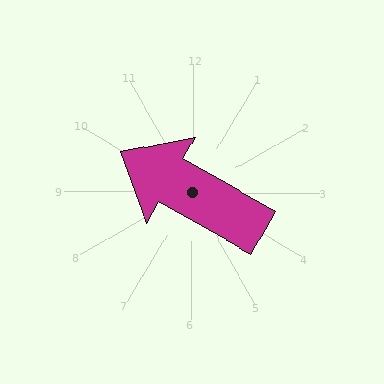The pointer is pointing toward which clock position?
Roughly 10 o'clock.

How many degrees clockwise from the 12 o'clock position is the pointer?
Approximately 299 degrees.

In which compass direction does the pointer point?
Northwest.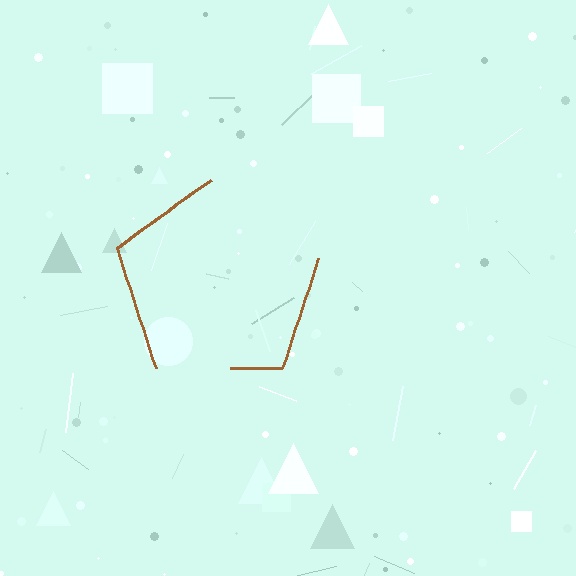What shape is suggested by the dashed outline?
The dashed outline suggests a pentagon.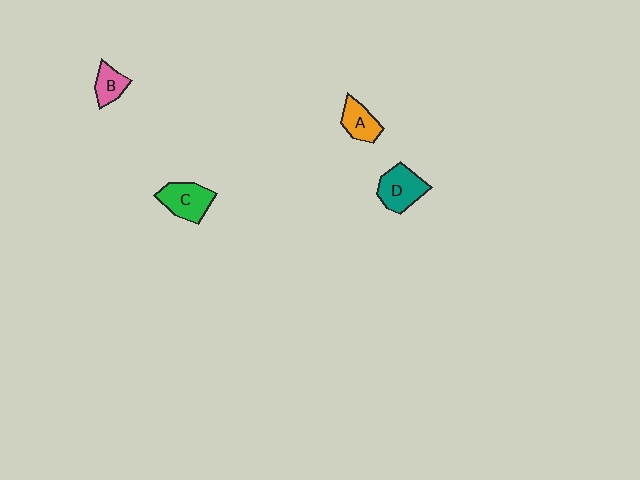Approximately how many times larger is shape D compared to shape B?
Approximately 1.7 times.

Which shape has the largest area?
Shape C (green).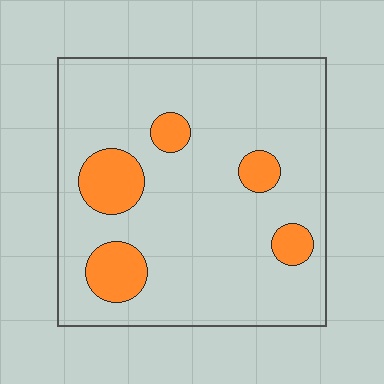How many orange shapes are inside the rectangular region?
5.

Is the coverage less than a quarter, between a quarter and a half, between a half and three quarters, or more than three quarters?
Less than a quarter.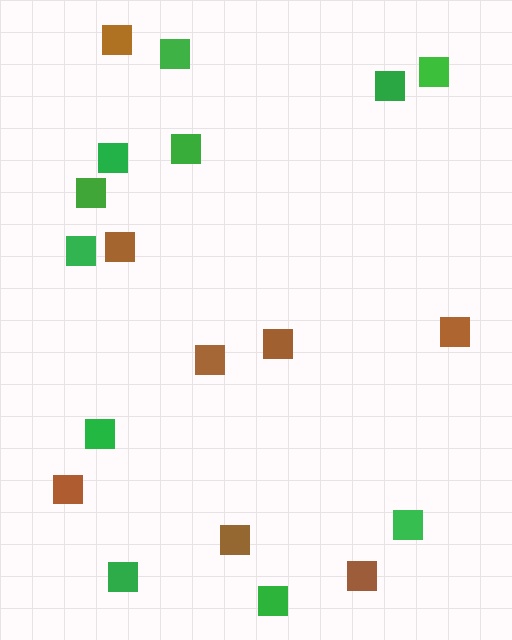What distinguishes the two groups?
There are 2 groups: one group of green squares (11) and one group of brown squares (8).